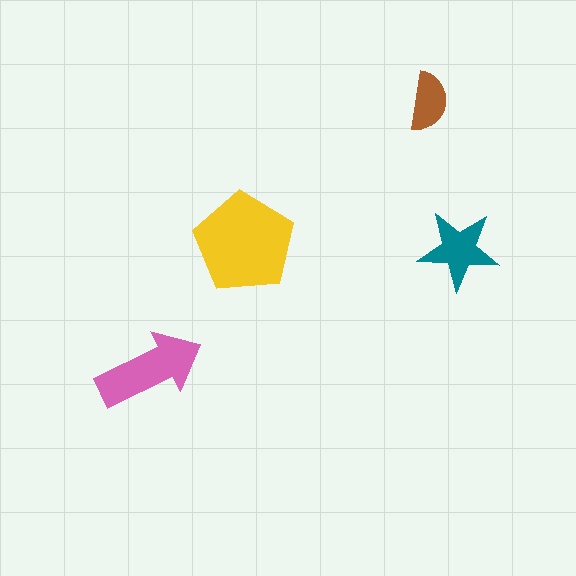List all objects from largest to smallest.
The yellow pentagon, the pink arrow, the teal star, the brown semicircle.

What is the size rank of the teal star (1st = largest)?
3rd.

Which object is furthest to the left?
The pink arrow is leftmost.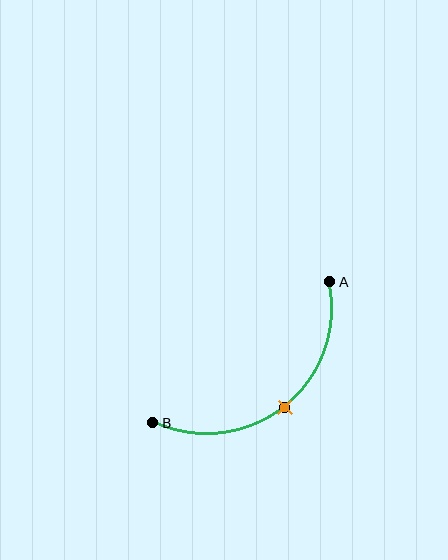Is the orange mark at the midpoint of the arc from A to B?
Yes. The orange mark lies on the arc at equal arc-length from both A and B — it is the arc midpoint.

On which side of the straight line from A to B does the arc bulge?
The arc bulges below and to the right of the straight line connecting A and B.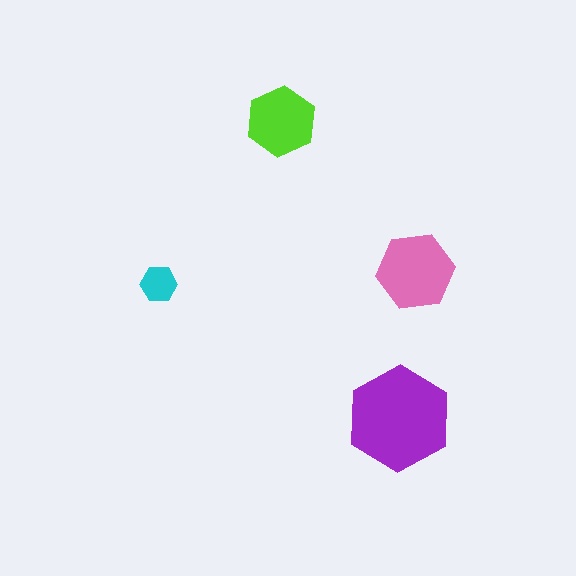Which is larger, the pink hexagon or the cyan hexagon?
The pink one.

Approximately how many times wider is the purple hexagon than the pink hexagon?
About 1.5 times wider.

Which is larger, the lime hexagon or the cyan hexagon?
The lime one.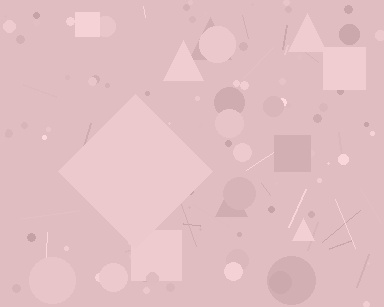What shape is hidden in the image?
A diamond is hidden in the image.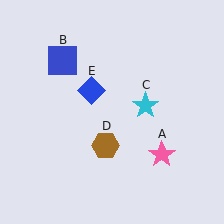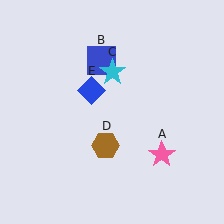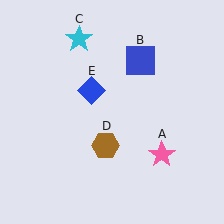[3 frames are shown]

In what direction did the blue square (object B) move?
The blue square (object B) moved right.